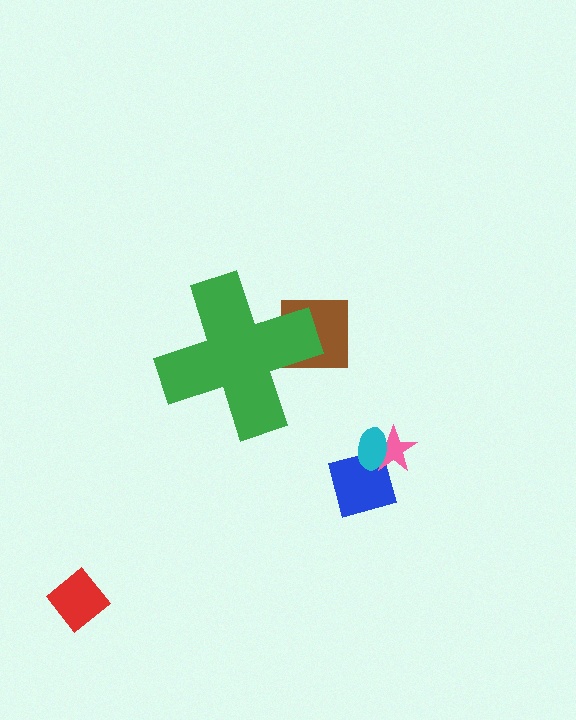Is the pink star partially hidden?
No, the pink star is fully visible.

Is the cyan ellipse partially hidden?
No, the cyan ellipse is fully visible.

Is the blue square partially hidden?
No, the blue square is fully visible.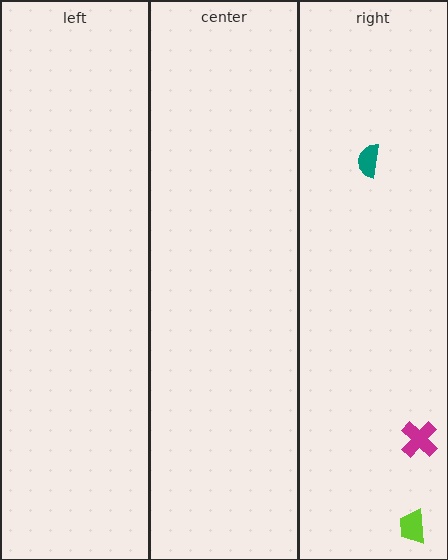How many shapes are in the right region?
3.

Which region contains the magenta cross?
The right region.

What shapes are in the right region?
The teal semicircle, the magenta cross, the lime trapezoid.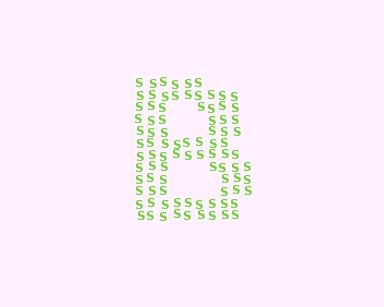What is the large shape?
The large shape is the letter B.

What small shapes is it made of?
It is made of small letter S's.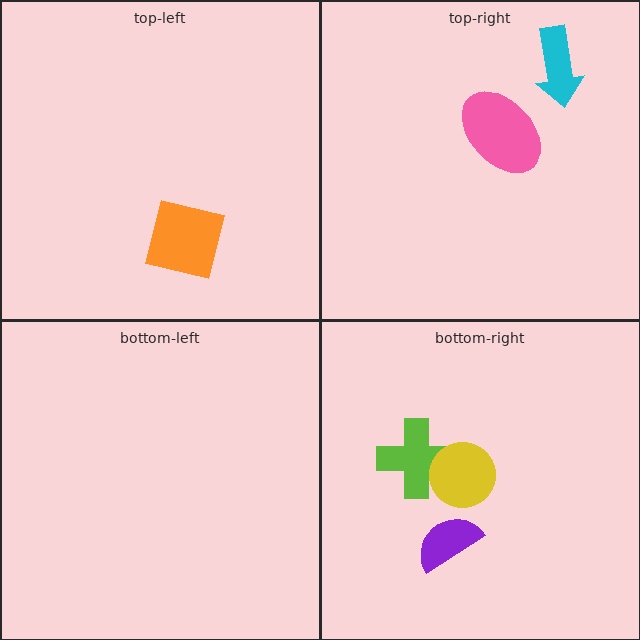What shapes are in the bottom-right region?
The lime cross, the yellow circle, the purple semicircle.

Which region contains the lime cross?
The bottom-right region.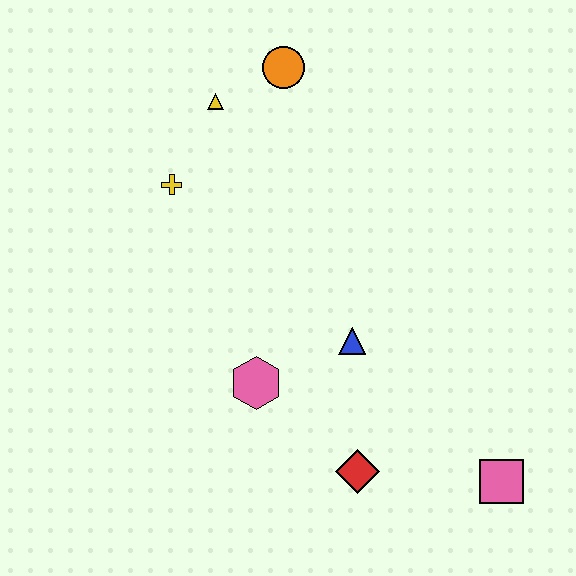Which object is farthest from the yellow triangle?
The pink square is farthest from the yellow triangle.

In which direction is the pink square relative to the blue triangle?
The pink square is to the right of the blue triangle.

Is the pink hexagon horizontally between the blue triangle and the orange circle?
No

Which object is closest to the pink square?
The red diamond is closest to the pink square.